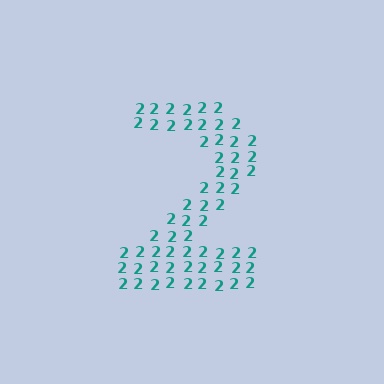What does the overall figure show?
The overall figure shows the digit 2.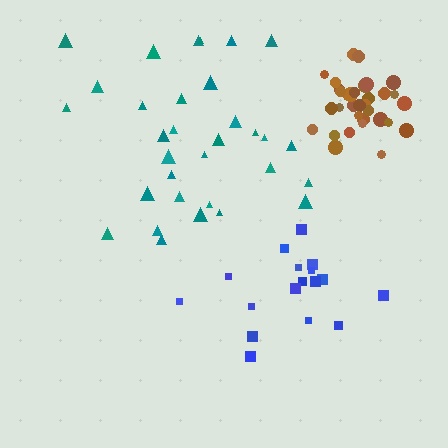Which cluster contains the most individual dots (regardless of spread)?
Brown (33).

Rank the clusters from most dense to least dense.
brown, blue, teal.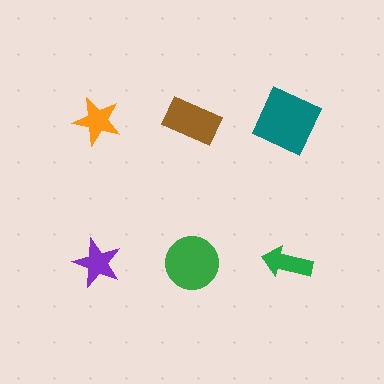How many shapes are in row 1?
3 shapes.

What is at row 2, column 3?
A green arrow.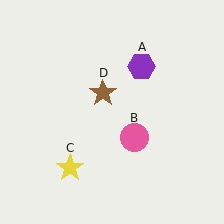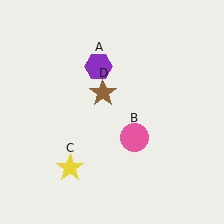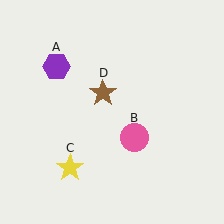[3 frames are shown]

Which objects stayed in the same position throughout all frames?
Pink circle (object B) and yellow star (object C) and brown star (object D) remained stationary.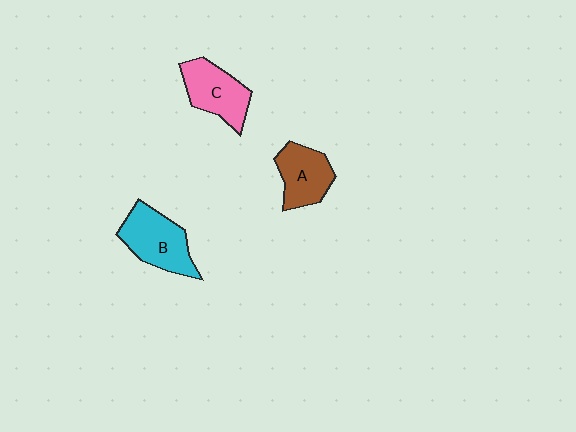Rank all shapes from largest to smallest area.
From largest to smallest: B (cyan), C (pink), A (brown).